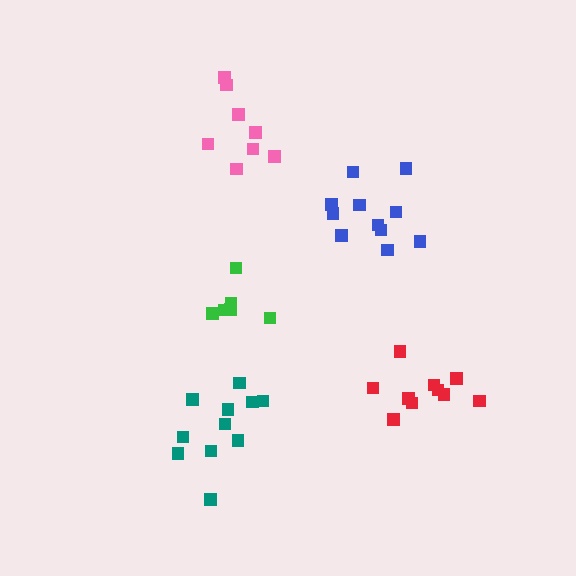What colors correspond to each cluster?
The clusters are colored: blue, pink, red, green, teal.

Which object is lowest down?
The teal cluster is bottommost.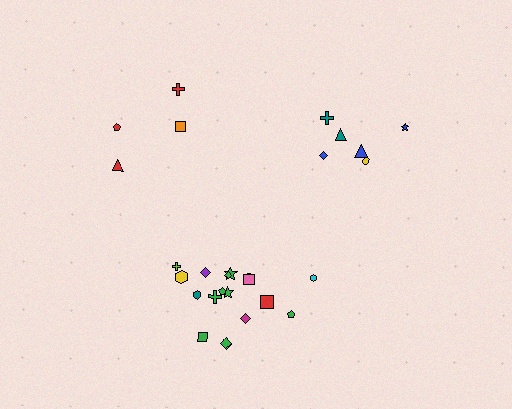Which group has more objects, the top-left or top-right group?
The top-right group.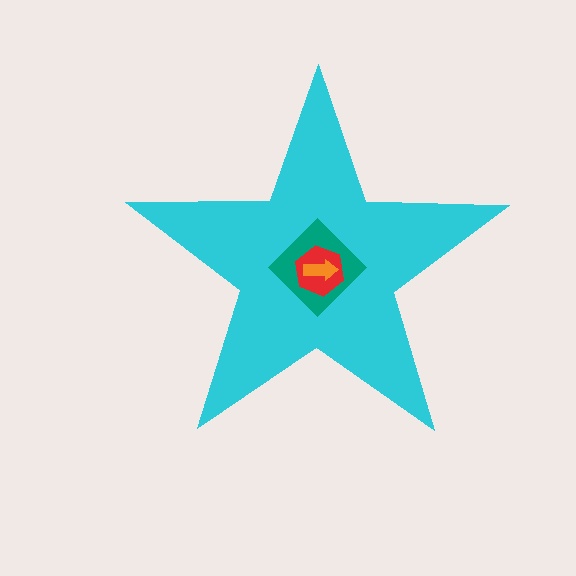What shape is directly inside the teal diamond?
The red hexagon.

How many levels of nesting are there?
4.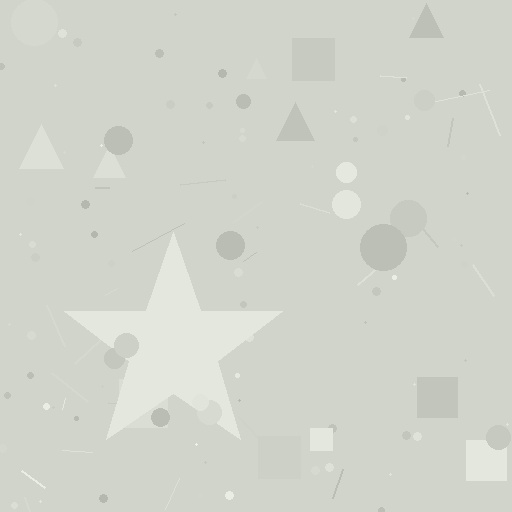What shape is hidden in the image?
A star is hidden in the image.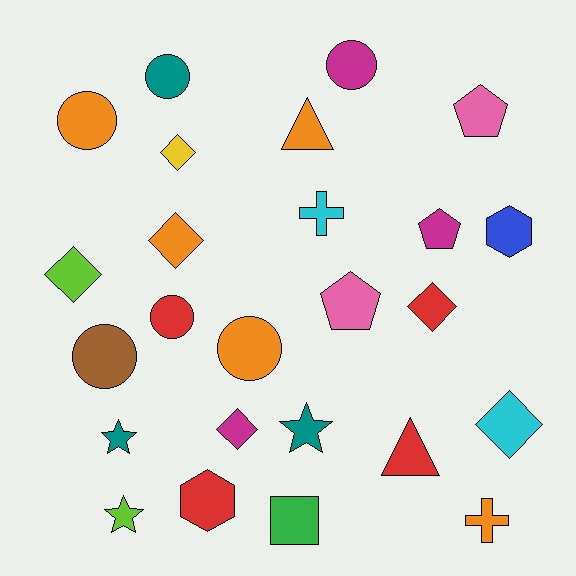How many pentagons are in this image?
There are 3 pentagons.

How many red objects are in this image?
There are 4 red objects.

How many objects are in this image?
There are 25 objects.